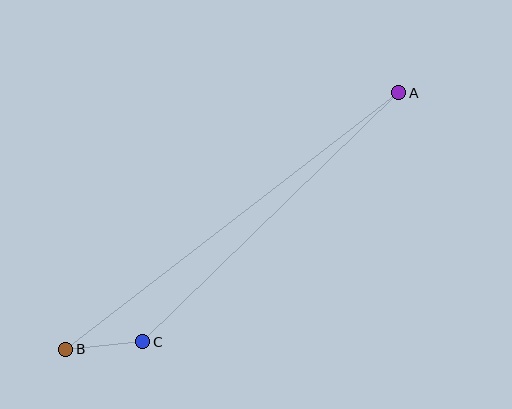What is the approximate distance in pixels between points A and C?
The distance between A and C is approximately 357 pixels.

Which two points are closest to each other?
Points B and C are closest to each other.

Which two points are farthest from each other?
Points A and B are farthest from each other.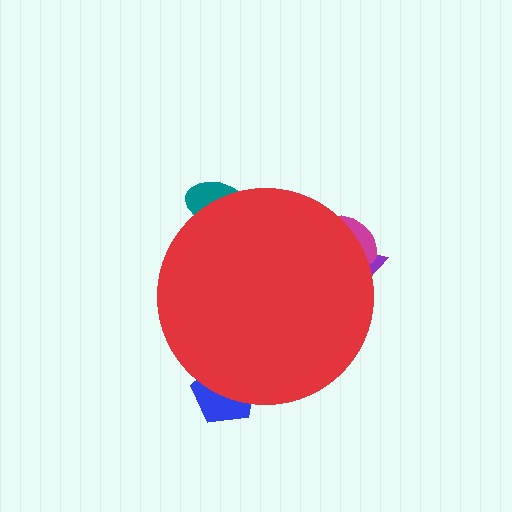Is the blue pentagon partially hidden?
Yes, the blue pentagon is partially hidden behind the red circle.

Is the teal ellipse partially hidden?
Yes, the teal ellipse is partially hidden behind the red circle.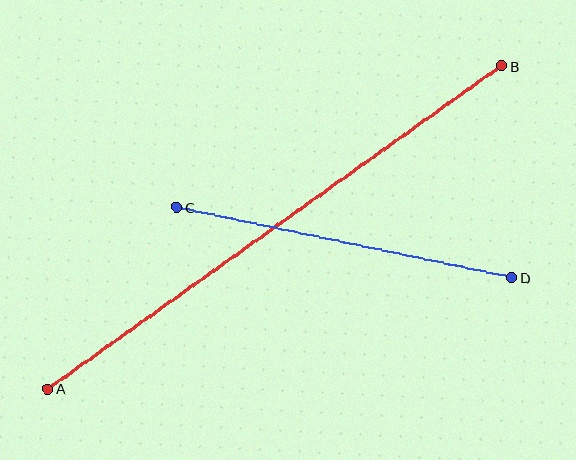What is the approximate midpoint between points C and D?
The midpoint is at approximately (344, 242) pixels.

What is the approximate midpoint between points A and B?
The midpoint is at approximately (275, 227) pixels.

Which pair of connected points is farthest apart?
Points A and B are farthest apart.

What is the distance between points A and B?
The distance is approximately 557 pixels.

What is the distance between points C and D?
The distance is approximately 343 pixels.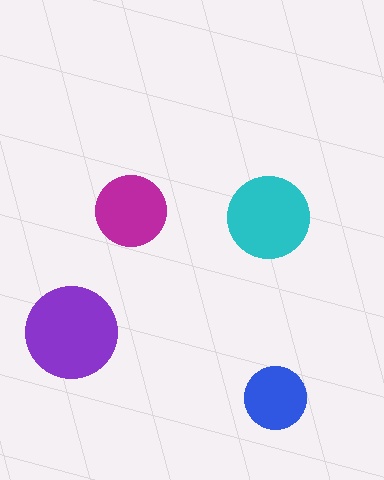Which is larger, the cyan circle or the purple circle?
The purple one.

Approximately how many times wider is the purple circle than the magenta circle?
About 1.5 times wider.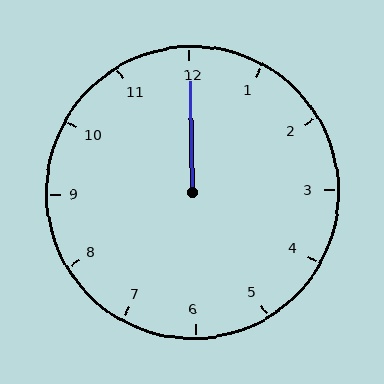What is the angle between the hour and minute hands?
Approximately 0 degrees.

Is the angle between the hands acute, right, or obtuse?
It is acute.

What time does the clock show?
12:00.